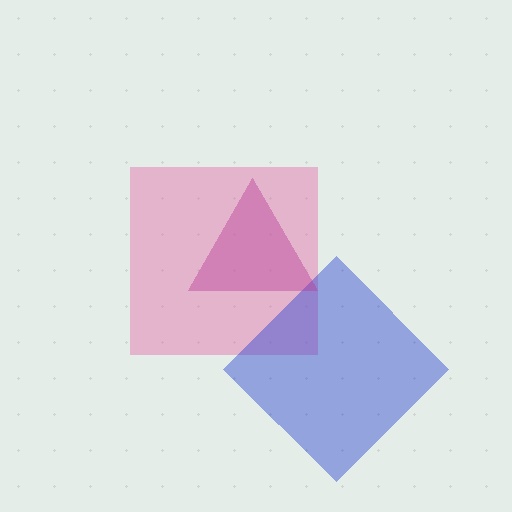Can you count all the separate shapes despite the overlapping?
Yes, there are 3 separate shapes.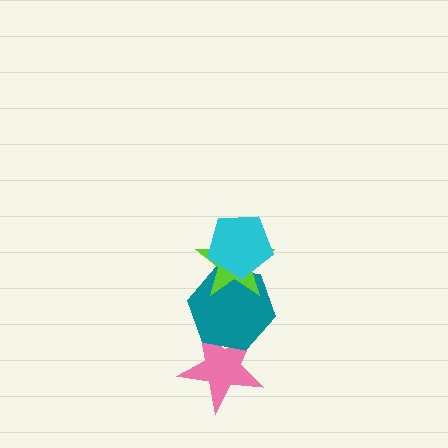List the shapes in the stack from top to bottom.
From top to bottom: the cyan pentagon, the lime star, the teal hexagon, the pink star.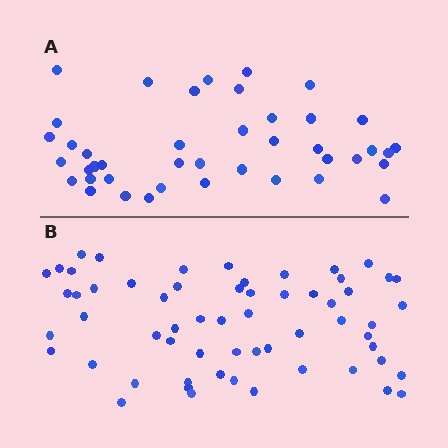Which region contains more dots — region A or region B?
Region B (the bottom region) has more dots.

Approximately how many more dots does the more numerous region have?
Region B has approximately 20 more dots than region A.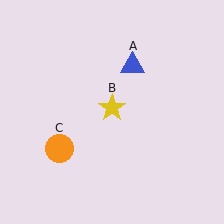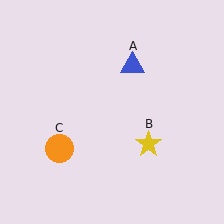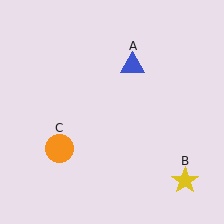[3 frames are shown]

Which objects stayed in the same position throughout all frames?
Blue triangle (object A) and orange circle (object C) remained stationary.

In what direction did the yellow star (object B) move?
The yellow star (object B) moved down and to the right.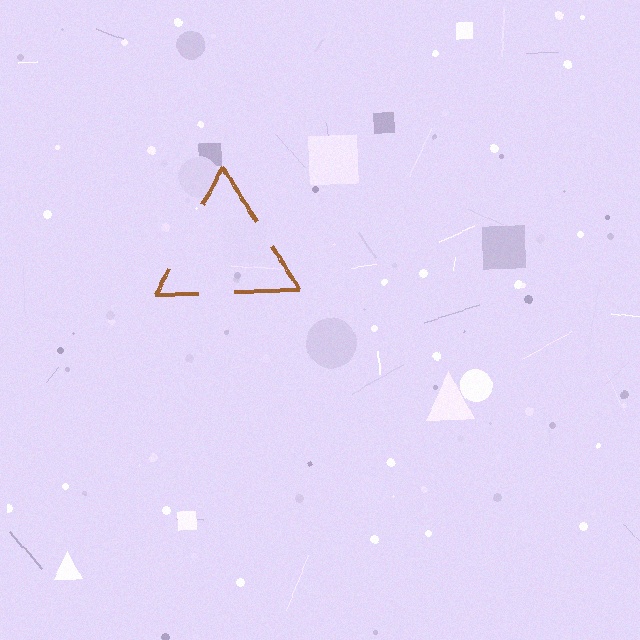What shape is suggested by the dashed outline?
The dashed outline suggests a triangle.